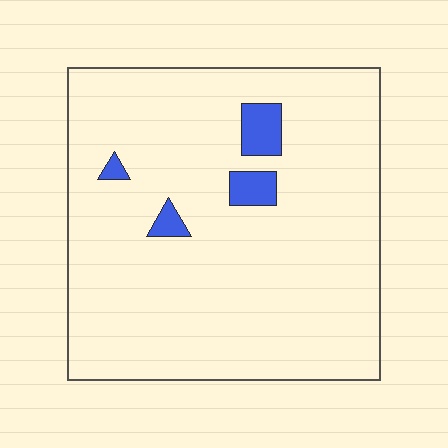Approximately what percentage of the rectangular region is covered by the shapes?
Approximately 5%.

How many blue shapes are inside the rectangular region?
4.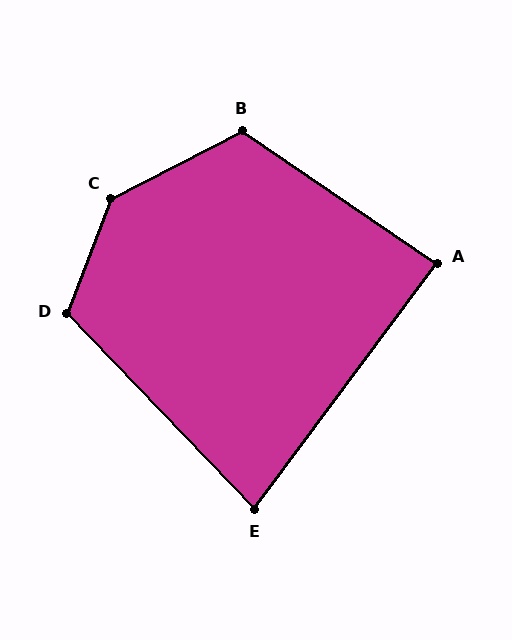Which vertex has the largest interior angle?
C, at approximately 138 degrees.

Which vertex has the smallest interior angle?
E, at approximately 80 degrees.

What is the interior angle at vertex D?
Approximately 115 degrees (obtuse).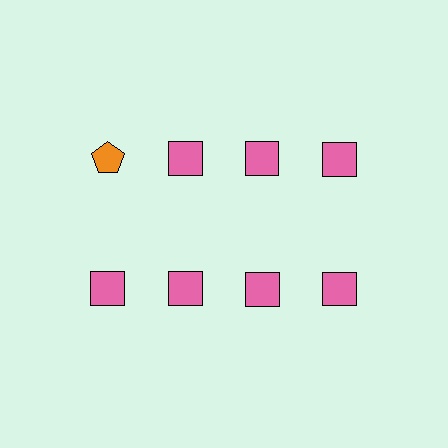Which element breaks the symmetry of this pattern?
The orange pentagon in the top row, leftmost column breaks the symmetry. All other shapes are pink squares.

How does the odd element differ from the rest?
It differs in both color (orange instead of pink) and shape (pentagon instead of square).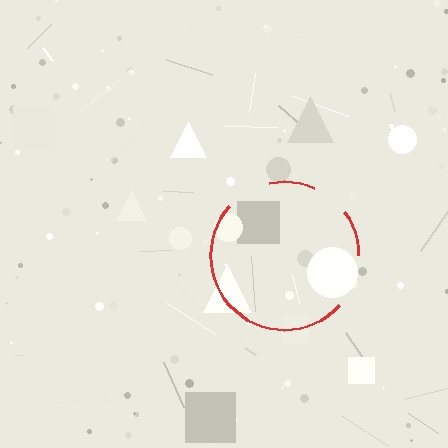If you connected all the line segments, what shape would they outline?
They would outline a circle.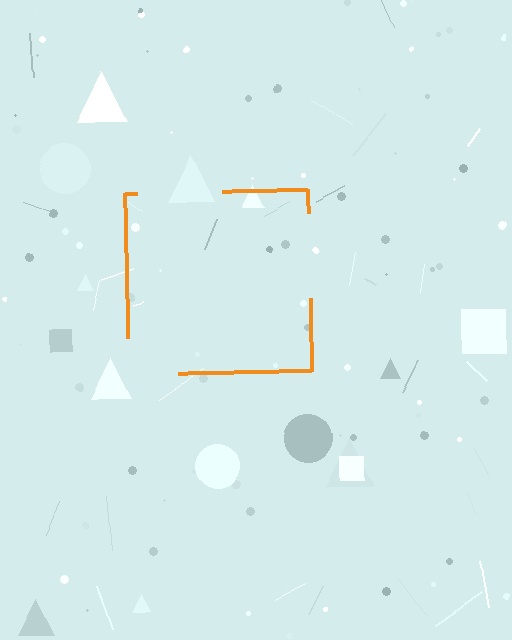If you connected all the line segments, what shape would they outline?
They would outline a square.